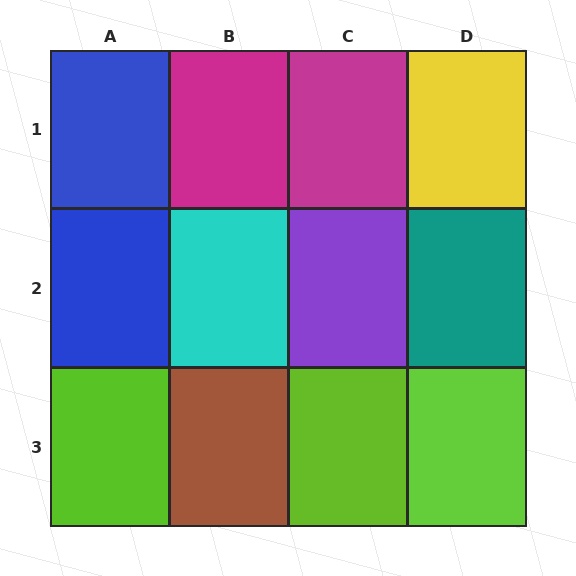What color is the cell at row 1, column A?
Blue.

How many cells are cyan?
1 cell is cyan.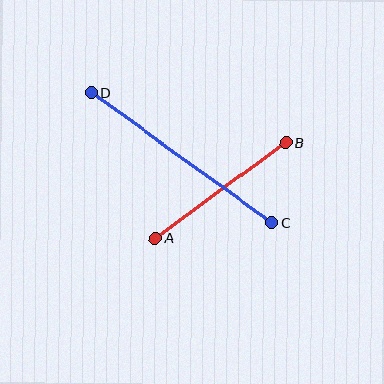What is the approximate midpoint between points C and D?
The midpoint is at approximately (181, 158) pixels.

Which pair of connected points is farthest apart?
Points C and D are farthest apart.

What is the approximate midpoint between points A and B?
The midpoint is at approximately (221, 190) pixels.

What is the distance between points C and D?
The distance is approximately 222 pixels.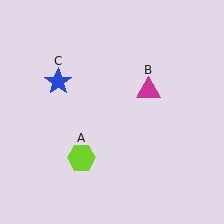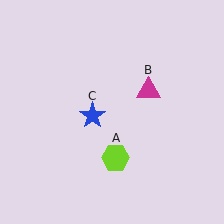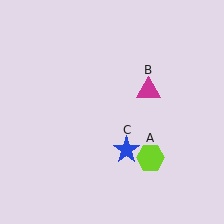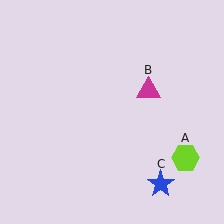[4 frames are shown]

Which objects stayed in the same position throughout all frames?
Magenta triangle (object B) remained stationary.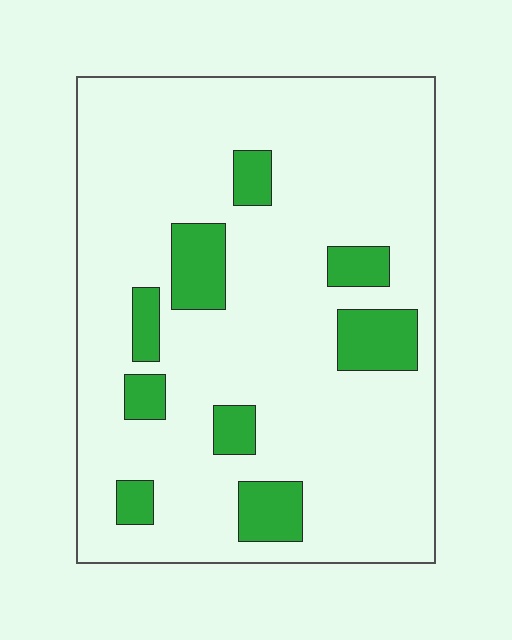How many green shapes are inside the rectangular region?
9.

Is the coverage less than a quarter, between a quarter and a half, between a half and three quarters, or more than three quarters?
Less than a quarter.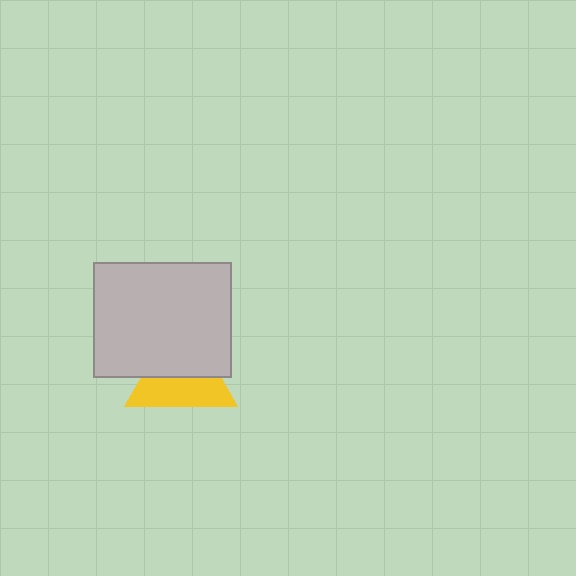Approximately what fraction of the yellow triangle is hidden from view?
Roughly 49% of the yellow triangle is hidden behind the light gray rectangle.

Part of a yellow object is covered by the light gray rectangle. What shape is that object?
It is a triangle.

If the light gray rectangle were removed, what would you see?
You would see the complete yellow triangle.